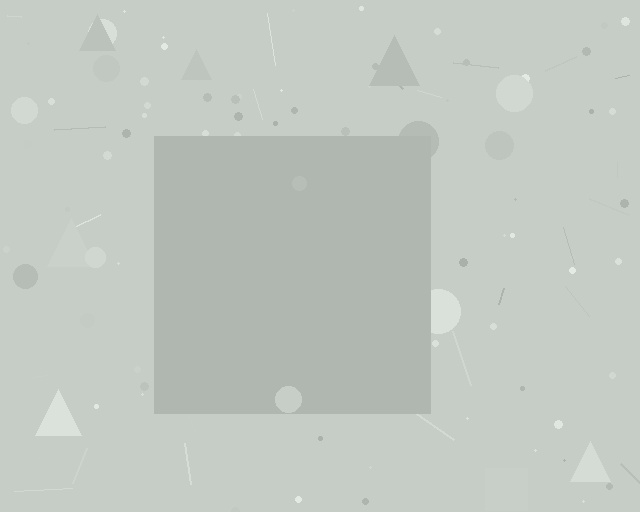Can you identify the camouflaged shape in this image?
The camouflaged shape is a square.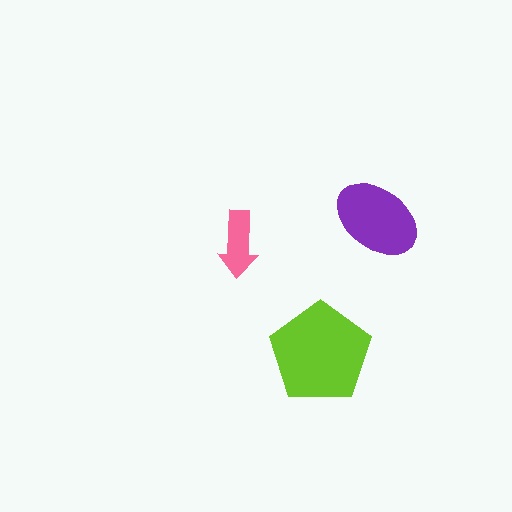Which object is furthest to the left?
The pink arrow is leftmost.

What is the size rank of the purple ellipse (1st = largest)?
2nd.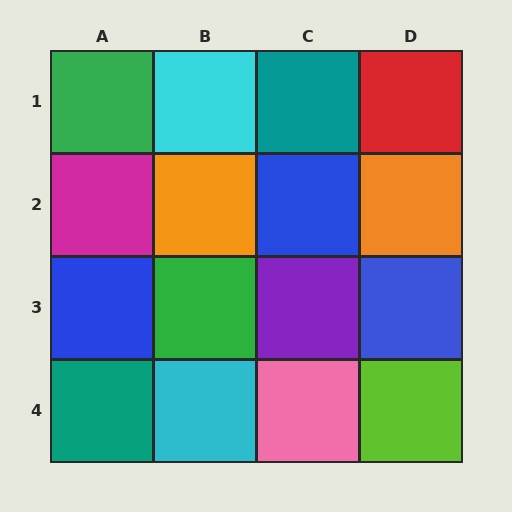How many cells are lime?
1 cell is lime.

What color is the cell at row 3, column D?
Blue.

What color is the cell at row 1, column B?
Cyan.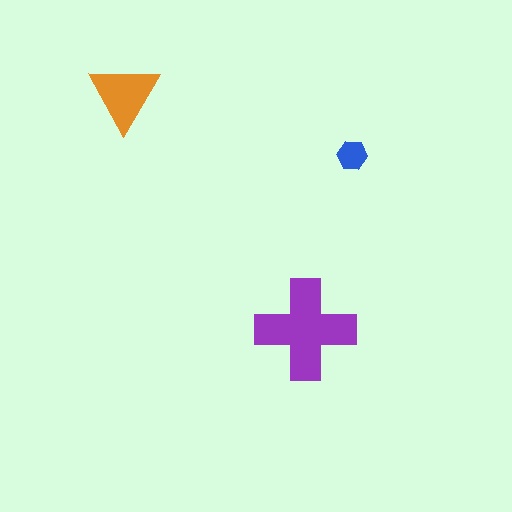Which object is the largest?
The purple cross.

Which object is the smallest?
The blue hexagon.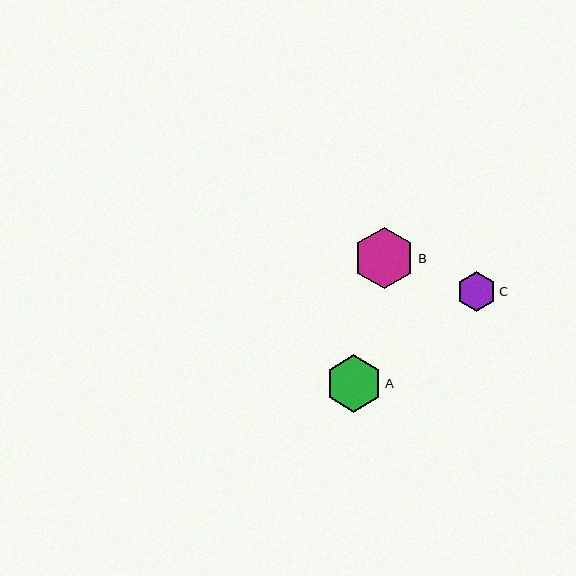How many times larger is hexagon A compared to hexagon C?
Hexagon A is approximately 1.5 times the size of hexagon C.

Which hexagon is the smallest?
Hexagon C is the smallest with a size of approximately 39 pixels.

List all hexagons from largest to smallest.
From largest to smallest: B, A, C.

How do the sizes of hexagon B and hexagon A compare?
Hexagon B and hexagon A are approximately the same size.